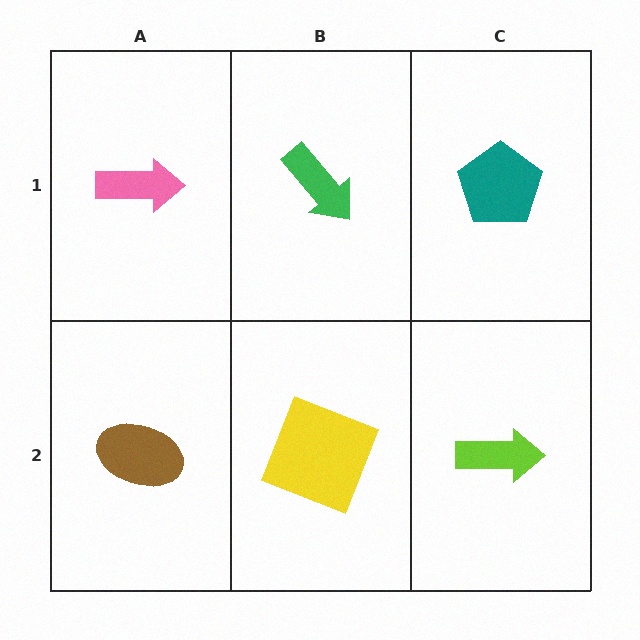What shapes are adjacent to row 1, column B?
A yellow square (row 2, column B), a pink arrow (row 1, column A), a teal pentagon (row 1, column C).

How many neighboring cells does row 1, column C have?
2.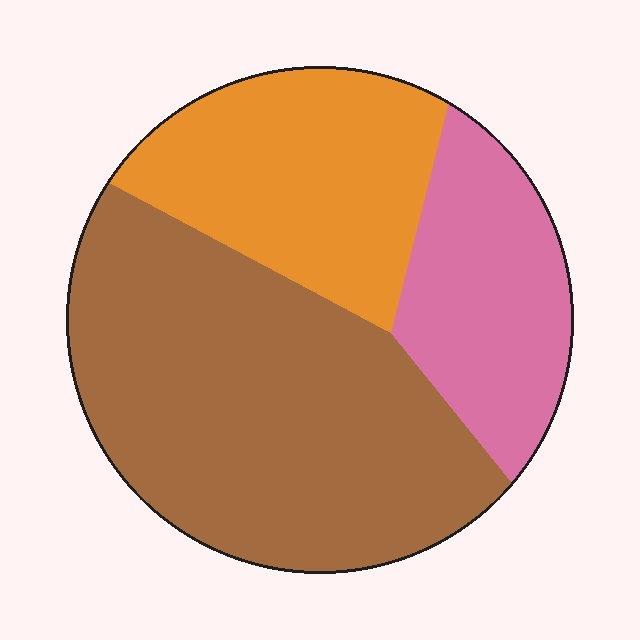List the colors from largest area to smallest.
From largest to smallest: brown, orange, pink.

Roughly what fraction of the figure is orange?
Orange takes up between a quarter and a half of the figure.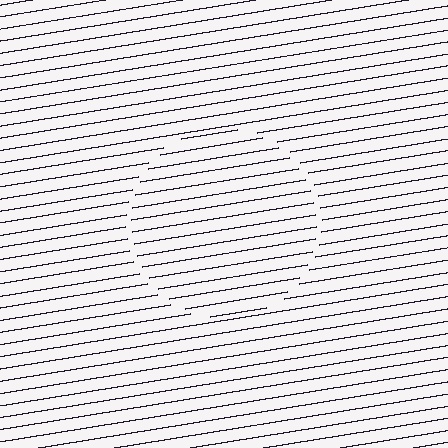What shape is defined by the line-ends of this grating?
An illusory circle. The interior of the shape contains the same grating, shifted by half a period — the contour is defined by the phase discontinuity where line-ends from the inner and outer gratings abut.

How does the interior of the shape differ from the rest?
The interior of the shape contains the same grating, shifted by half a period — the contour is defined by the phase discontinuity where line-ends from the inner and outer gratings abut.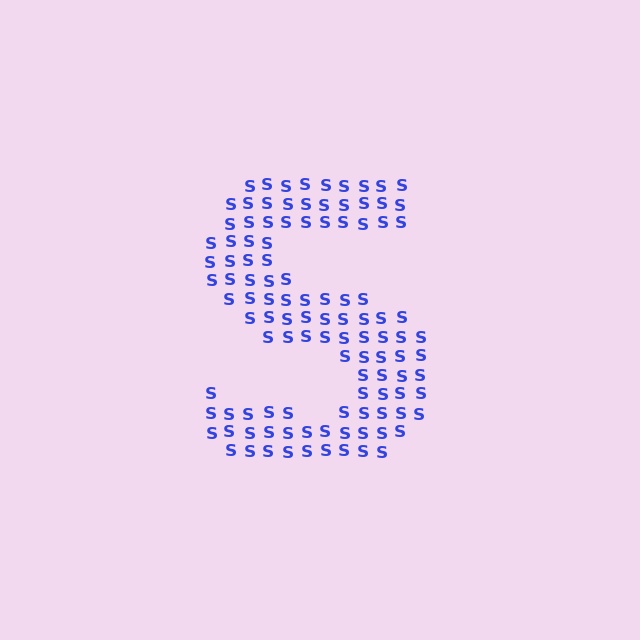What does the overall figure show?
The overall figure shows the letter S.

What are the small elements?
The small elements are letter S's.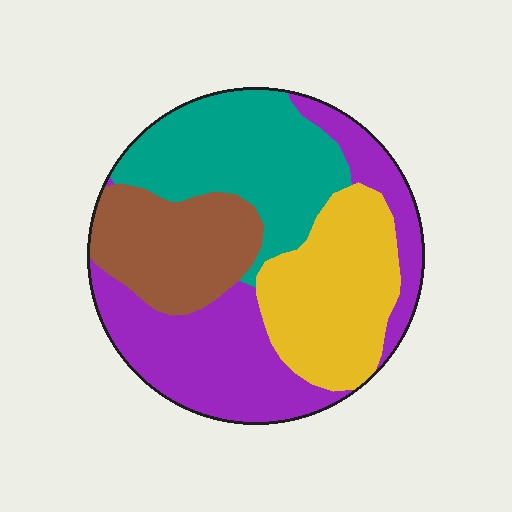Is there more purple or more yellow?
Purple.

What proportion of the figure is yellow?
Yellow covers 23% of the figure.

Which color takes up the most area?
Purple, at roughly 30%.